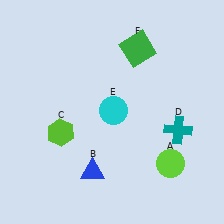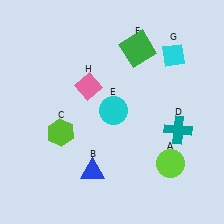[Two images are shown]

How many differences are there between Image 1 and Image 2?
There are 2 differences between the two images.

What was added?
A cyan diamond (G), a pink diamond (H) were added in Image 2.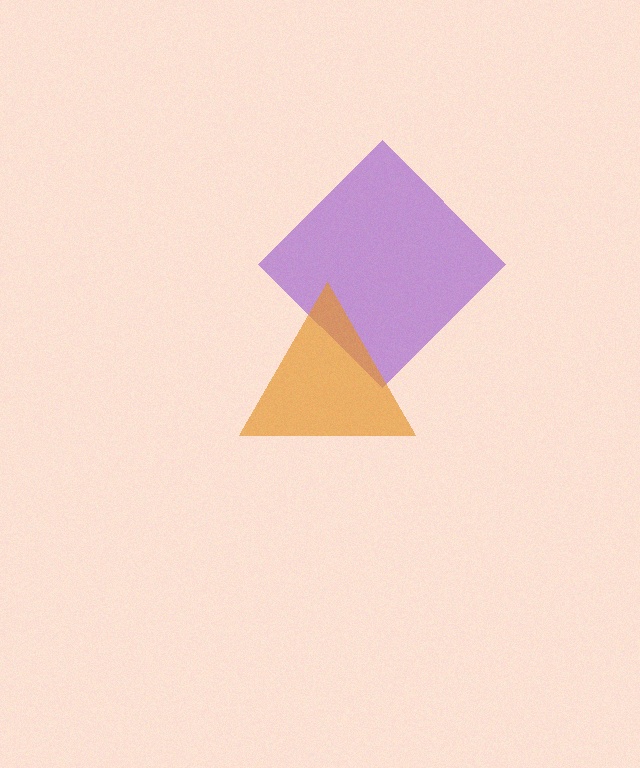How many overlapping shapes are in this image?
There are 2 overlapping shapes in the image.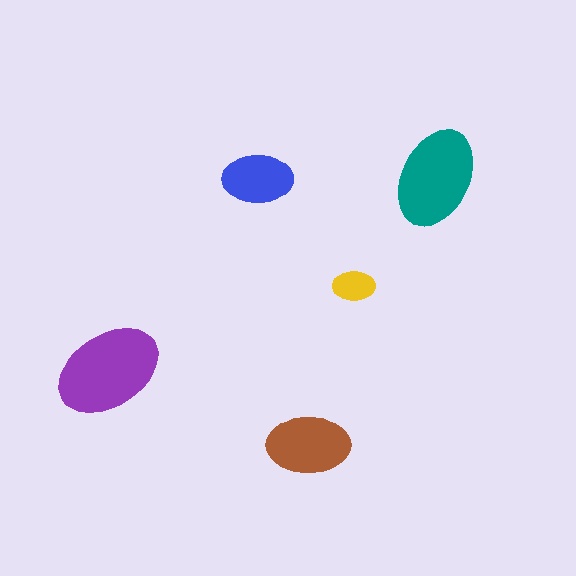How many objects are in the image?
There are 5 objects in the image.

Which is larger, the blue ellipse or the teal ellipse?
The teal one.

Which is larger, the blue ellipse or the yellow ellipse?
The blue one.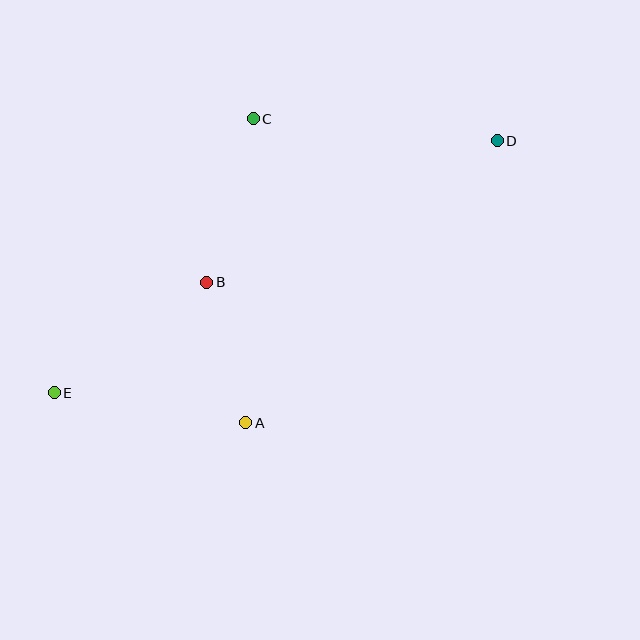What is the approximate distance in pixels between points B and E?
The distance between B and E is approximately 188 pixels.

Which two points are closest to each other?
Points A and B are closest to each other.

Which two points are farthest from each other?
Points D and E are farthest from each other.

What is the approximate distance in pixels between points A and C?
The distance between A and C is approximately 304 pixels.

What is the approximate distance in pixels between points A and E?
The distance between A and E is approximately 194 pixels.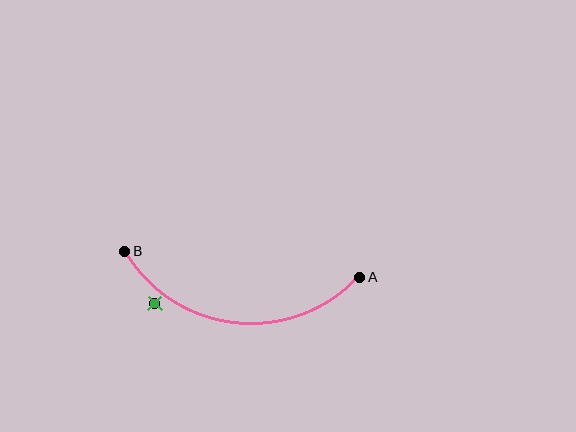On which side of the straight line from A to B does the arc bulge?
The arc bulges below the straight line connecting A and B.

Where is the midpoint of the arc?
The arc midpoint is the point on the curve farthest from the straight line joining A and B. It sits below that line.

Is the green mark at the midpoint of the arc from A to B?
No — the green mark does not lie on the arc at all. It sits slightly outside the curve.